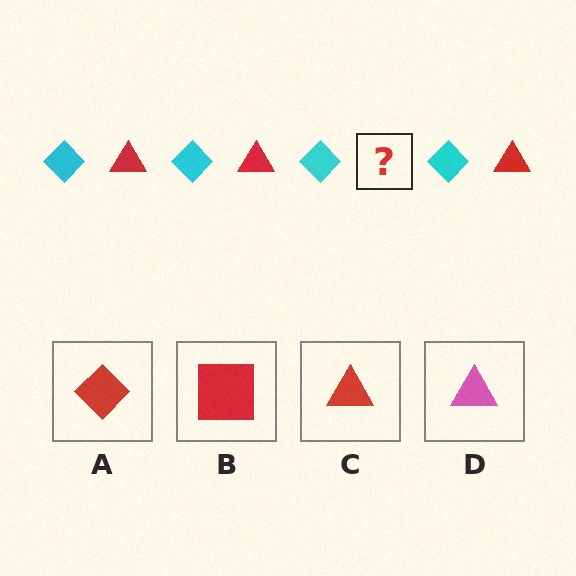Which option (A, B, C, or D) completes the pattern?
C.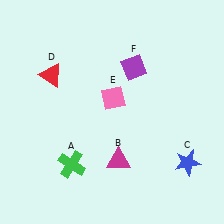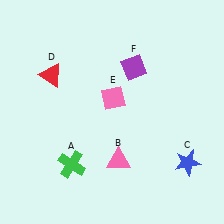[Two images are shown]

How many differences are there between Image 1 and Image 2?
There is 1 difference between the two images.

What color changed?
The triangle (B) changed from magenta in Image 1 to pink in Image 2.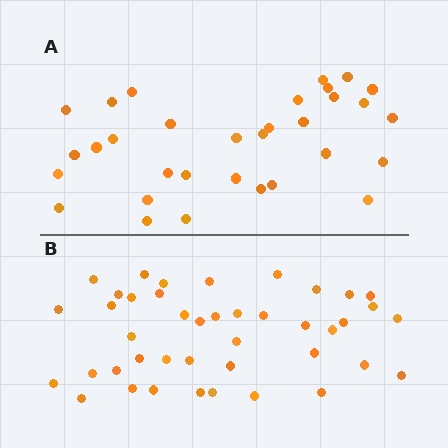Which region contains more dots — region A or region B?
Region B (the bottom region) has more dots.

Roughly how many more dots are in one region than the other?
Region B has roughly 10 or so more dots than region A.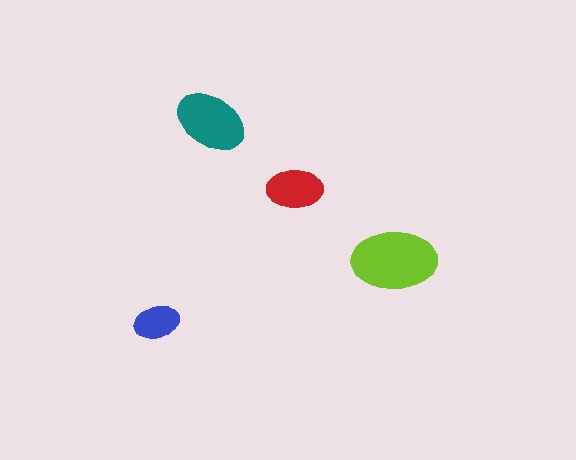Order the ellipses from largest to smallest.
the lime one, the teal one, the red one, the blue one.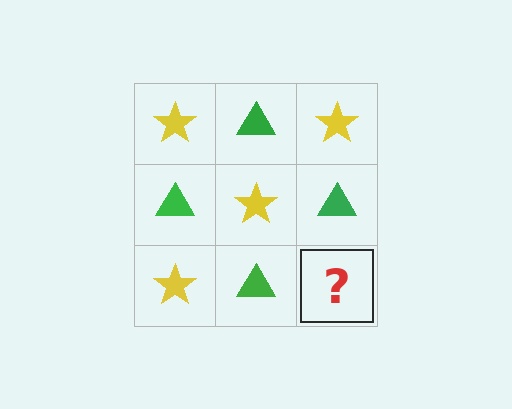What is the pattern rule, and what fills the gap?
The rule is that it alternates yellow star and green triangle in a checkerboard pattern. The gap should be filled with a yellow star.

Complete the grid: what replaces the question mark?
The question mark should be replaced with a yellow star.